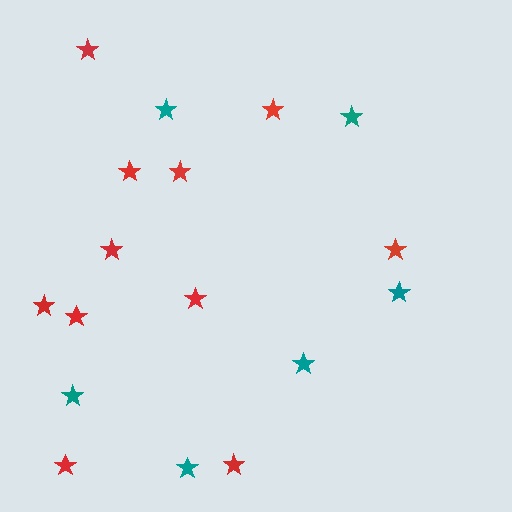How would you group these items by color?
There are 2 groups: one group of teal stars (6) and one group of red stars (11).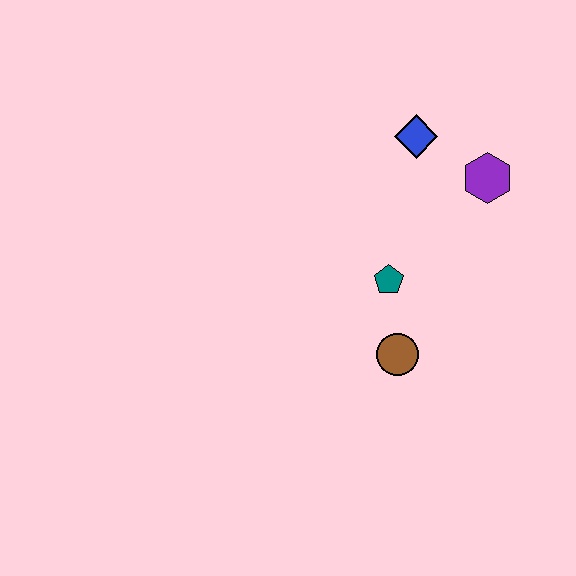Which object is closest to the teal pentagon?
The brown circle is closest to the teal pentagon.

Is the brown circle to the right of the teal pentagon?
Yes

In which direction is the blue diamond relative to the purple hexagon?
The blue diamond is to the left of the purple hexagon.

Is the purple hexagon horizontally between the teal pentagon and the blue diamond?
No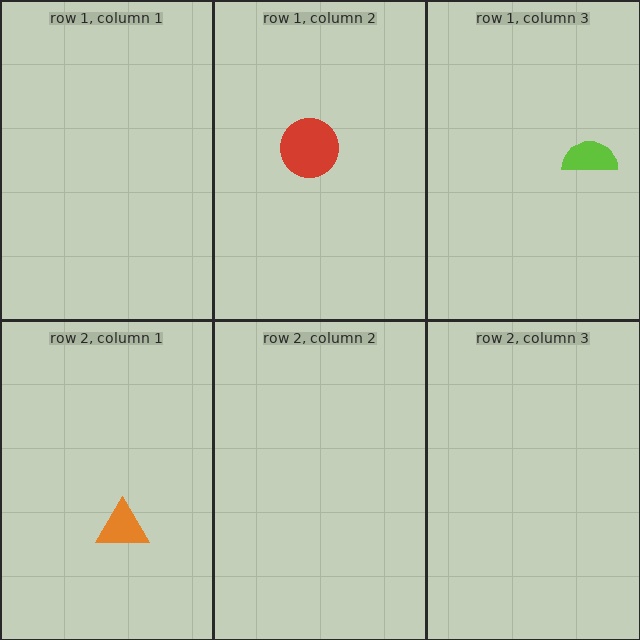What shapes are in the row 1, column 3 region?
The lime semicircle.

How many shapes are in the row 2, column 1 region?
1.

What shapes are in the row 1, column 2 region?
The red circle.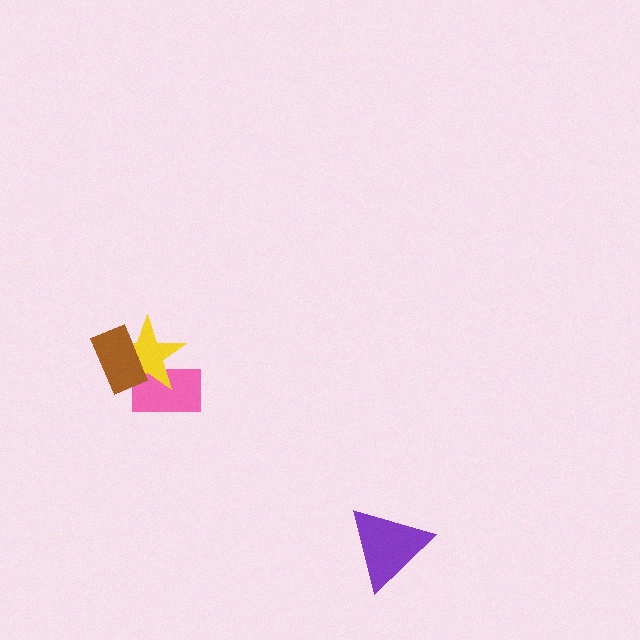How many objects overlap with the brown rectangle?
2 objects overlap with the brown rectangle.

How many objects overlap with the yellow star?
2 objects overlap with the yellow star.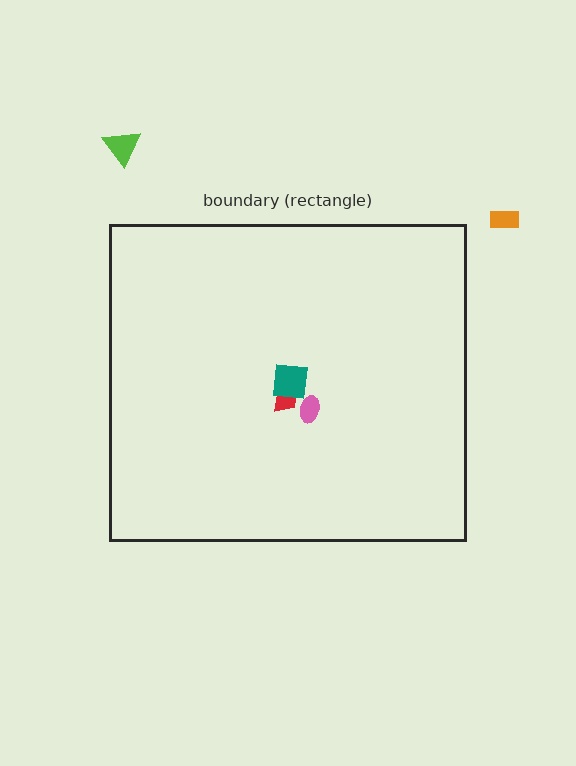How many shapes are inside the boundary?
3 inside, 2 outside.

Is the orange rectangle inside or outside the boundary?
Outside.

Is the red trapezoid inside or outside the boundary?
Inside.